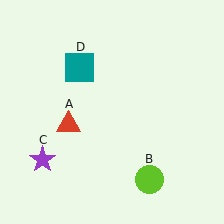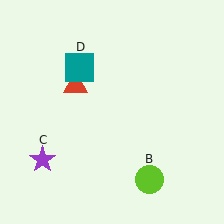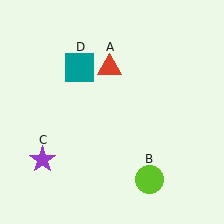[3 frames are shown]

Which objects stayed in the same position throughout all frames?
Lime circle (object B) and purple star (object C) and teal square (object D) remained stationary.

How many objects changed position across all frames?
1 object changed position: red triangle (object A).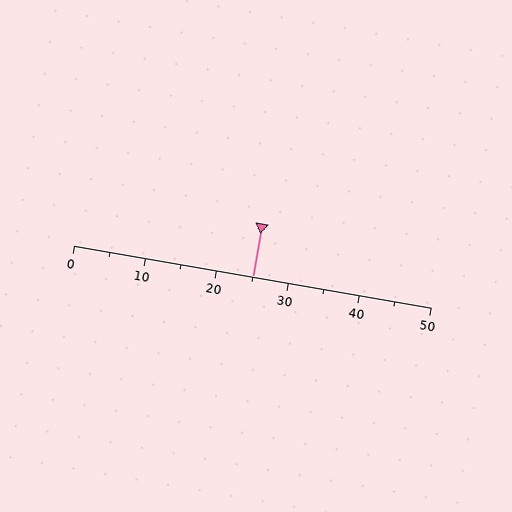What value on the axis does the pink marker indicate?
The marker indicates approximately 25.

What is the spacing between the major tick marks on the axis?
The major ticks are spaced 10 apart.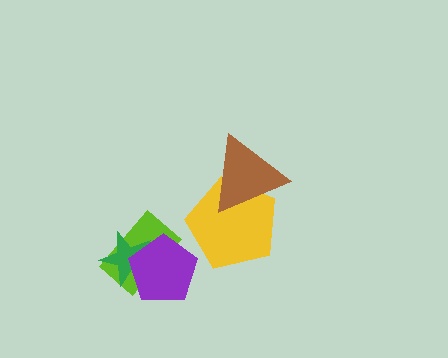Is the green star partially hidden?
Yes, it is partially covered by another shape.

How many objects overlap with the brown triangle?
1 object overlaps with the brown triangle.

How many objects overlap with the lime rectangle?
2 objects overlap with the lime rectangle.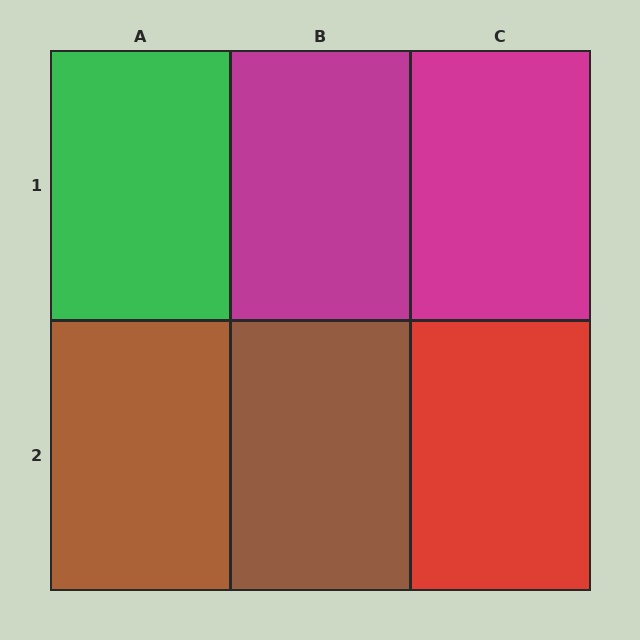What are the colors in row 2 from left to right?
Brown, brown, red.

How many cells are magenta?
2 cells are magenta.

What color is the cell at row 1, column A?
Green.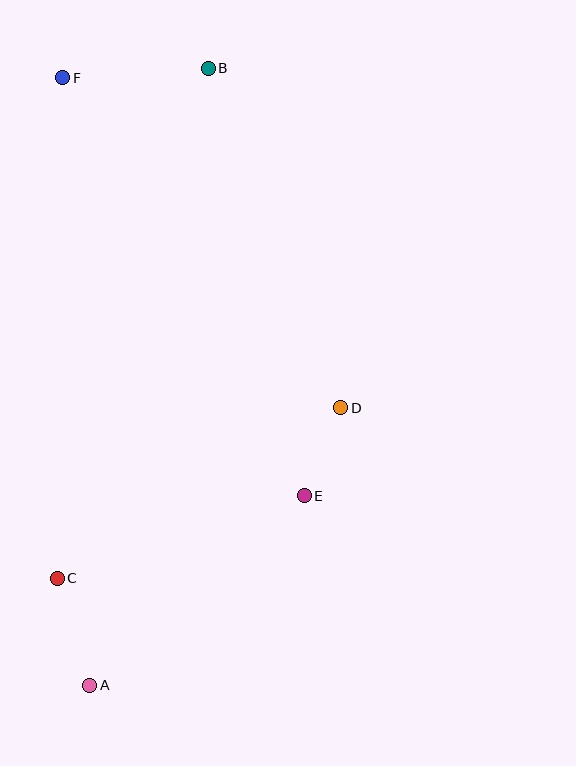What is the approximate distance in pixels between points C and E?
The distance between C and E is approximately 260 pixels.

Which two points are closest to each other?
Points D and E are closest to each other.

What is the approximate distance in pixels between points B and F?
The distance between B and F is approximately 146 pixels.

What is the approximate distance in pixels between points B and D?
The distance between B and D is approximately 364 pixels.